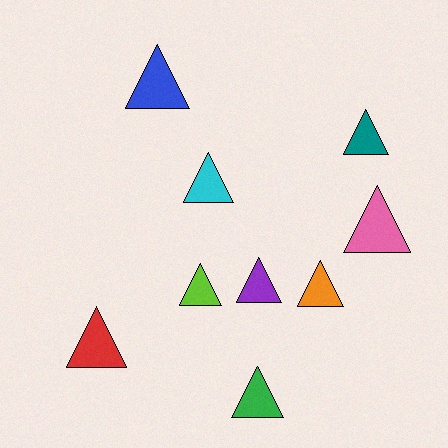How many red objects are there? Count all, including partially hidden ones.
There is 1 red object.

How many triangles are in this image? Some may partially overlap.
There are 9 triangles.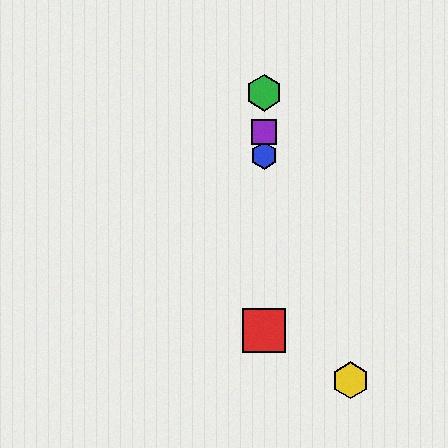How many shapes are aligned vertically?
4 shapes (the red square, the blue hexagon, the green hexagon, the purple square) are aligned vertically.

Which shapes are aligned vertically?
The red square, the blue hexagon, the green hexagon, the purple square are aligned vertically.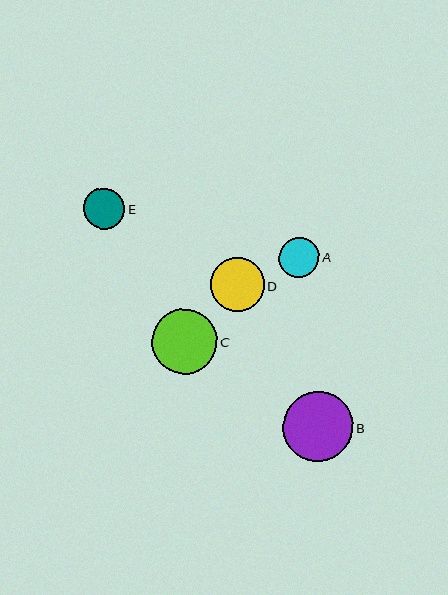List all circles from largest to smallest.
From largest to smallest: B, C, D, E, A.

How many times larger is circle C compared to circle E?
Circle C is approximately 1.6 times the size of circle E.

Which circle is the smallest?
Circle A is the smallest with a size of approximately 40 pixels.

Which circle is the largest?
Circle B is the largest with a size of approximately 70 pixels.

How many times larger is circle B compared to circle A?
Circle B is approximately 1.8 times the size of circle A.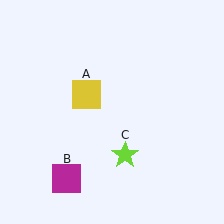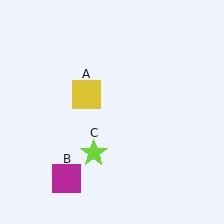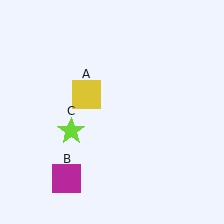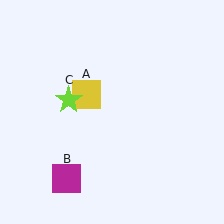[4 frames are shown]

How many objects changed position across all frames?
1 object changed position: lime star (object C).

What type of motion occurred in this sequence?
The lime star (object C) rotated clockwise around the center of the scene.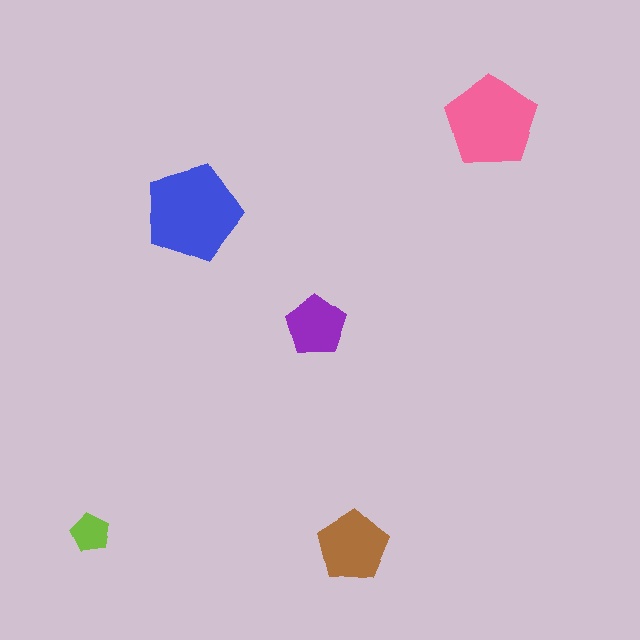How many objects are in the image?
There are 5 objects in the image.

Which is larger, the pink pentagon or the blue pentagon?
The blue one.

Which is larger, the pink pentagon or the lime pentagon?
The pink one.